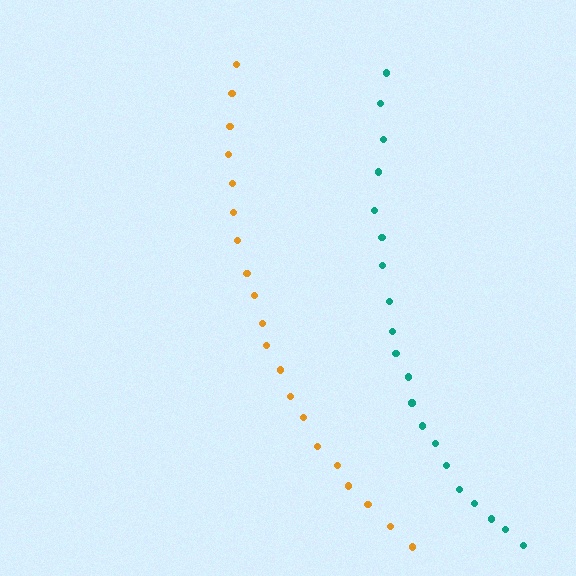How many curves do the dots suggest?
There are 2 distinct paths.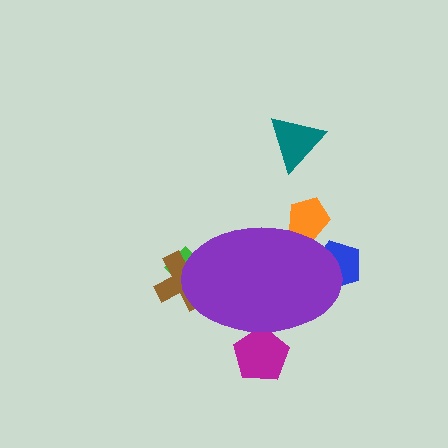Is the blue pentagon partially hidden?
Yes, the blue pentagon is partially hidden behind the purple ellipse.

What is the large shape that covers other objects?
A purple ellipse.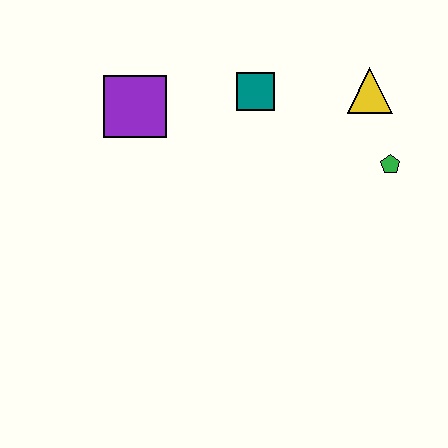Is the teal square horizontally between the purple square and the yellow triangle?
Yes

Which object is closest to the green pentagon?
The yellow triangle is closest to the green pentagon.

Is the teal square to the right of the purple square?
Yes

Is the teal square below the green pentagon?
No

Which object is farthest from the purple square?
The green pentagon is farthest from the purple square.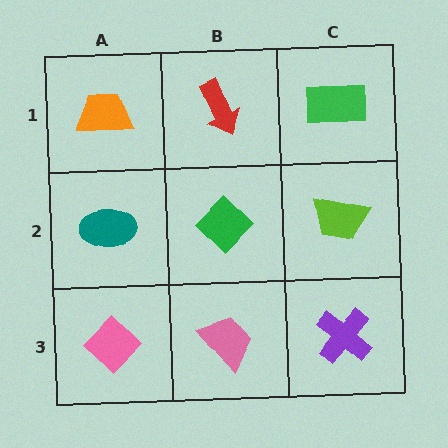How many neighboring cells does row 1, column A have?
2.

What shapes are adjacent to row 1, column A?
A teal ellipse (row 2, column A), a red arrow (row 1, column B).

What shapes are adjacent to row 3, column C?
A lime trapezoid (row 2, column C), a pink trapezoid (row 3, column B).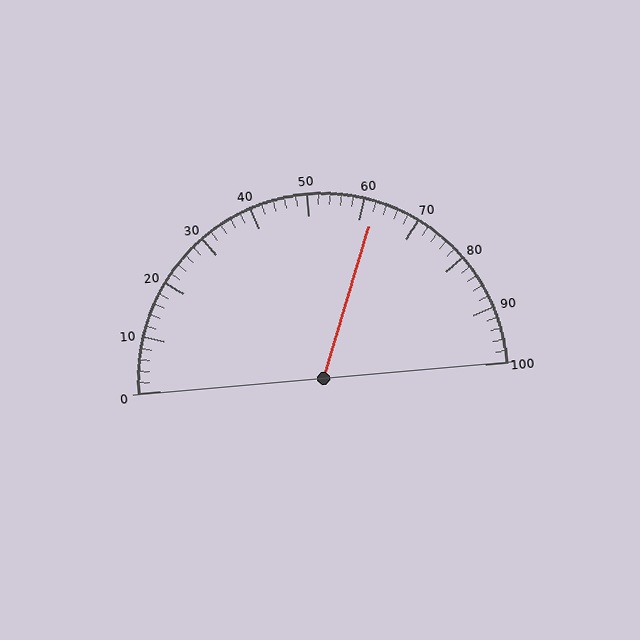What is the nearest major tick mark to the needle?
The nearest major tick mark is 60.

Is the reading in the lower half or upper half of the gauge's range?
The reading is in the upper half of the range (0 to 100).